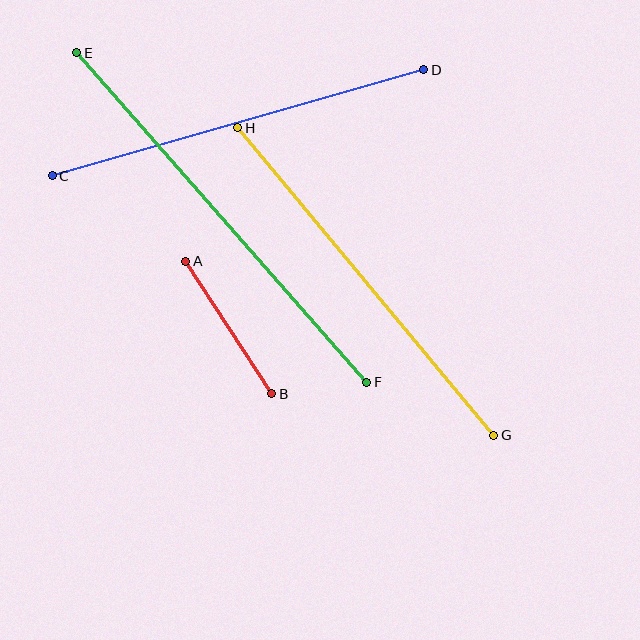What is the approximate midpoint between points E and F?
The midpoint is at approximately (222, 218) pixels.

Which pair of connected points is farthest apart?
Points E and F are farthest apart.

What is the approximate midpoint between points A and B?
The midpoint is at approximately (229, 328) pixels.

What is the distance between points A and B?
The distance is approximately 158 pixels.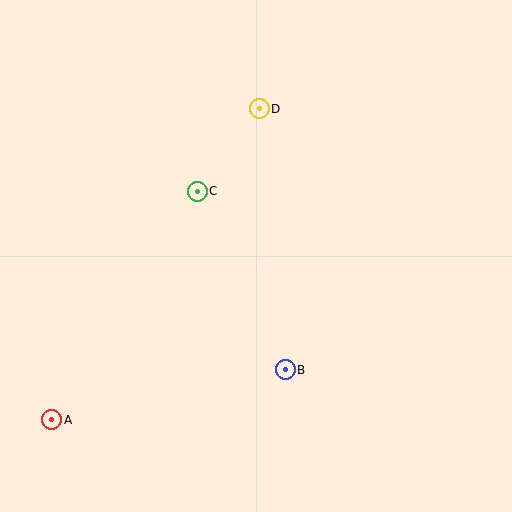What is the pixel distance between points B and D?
The distance between B and D is 262 pixels.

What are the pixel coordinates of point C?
Point C is at (197, 191).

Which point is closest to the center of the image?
Point C at (197, 191) is closest to the center.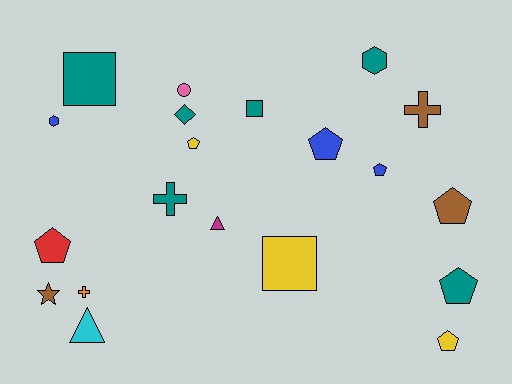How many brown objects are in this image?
There are 3 brown objects.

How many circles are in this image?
There is 1 circle.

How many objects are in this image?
There are 20 objects.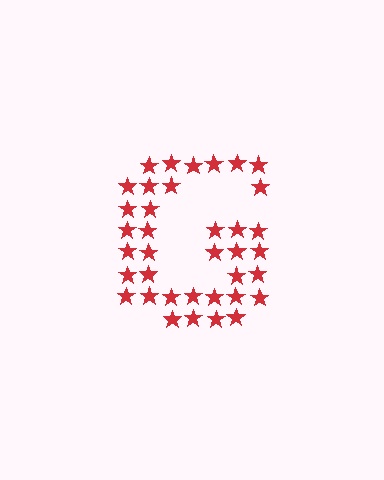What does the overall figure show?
The overall figure shows the letter G.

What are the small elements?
The small elements are stars.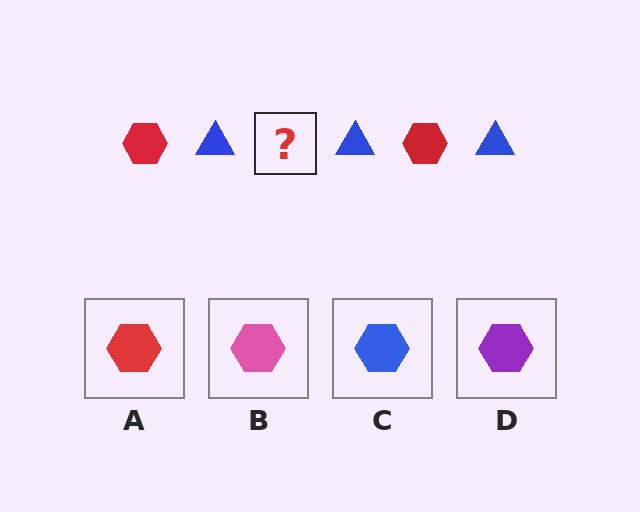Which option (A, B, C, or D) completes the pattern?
A.